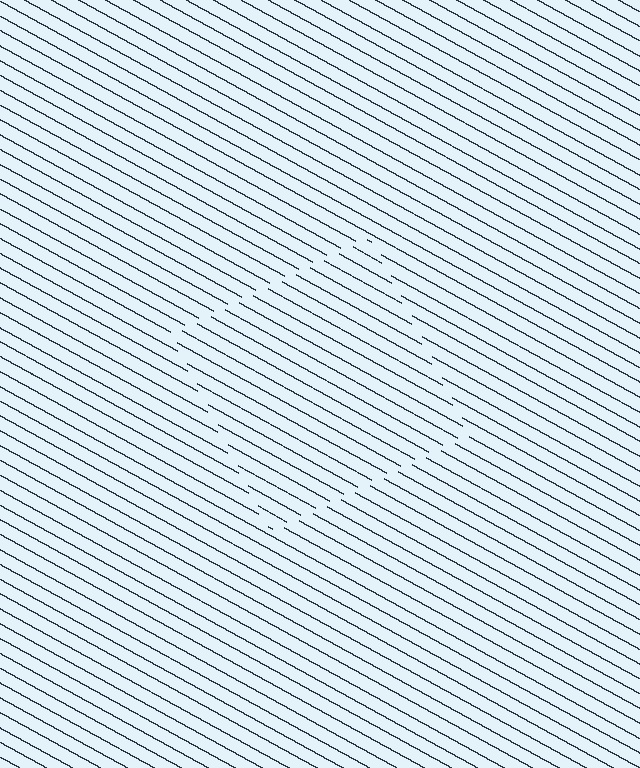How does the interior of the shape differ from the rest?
The interior of the shape contains the same grating, shifted by half a period — the contour is defined by the phase discontinuity where line-ends from the inner and outer gratings abut.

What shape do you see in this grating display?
An illusory square. The interior of the shape contains the same grating, shifted by half a period — the contour is defined by the phase discontinuity where line-ends from the inner and outer gratings abut.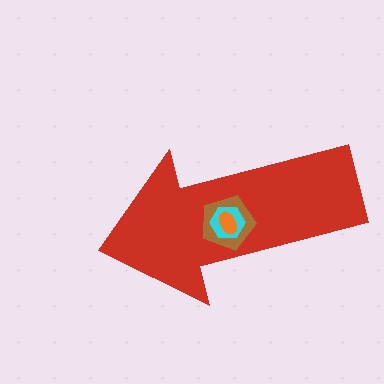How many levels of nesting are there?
4.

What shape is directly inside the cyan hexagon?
The orange ellipse.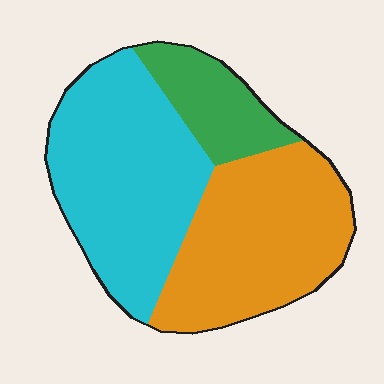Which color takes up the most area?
Cyan, at roughly 45%.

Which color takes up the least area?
Green, at roughly 15%.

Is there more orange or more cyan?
Cyan.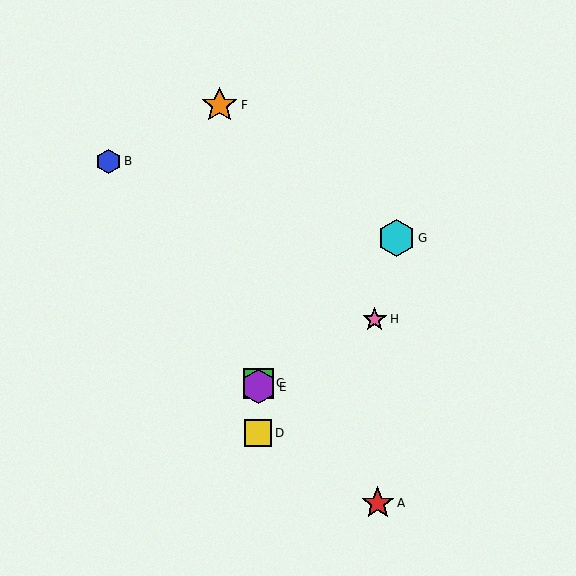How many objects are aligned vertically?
3 objects (C, D, E) are aligned vertically.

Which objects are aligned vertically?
Objects C, D, E are aligned vertically.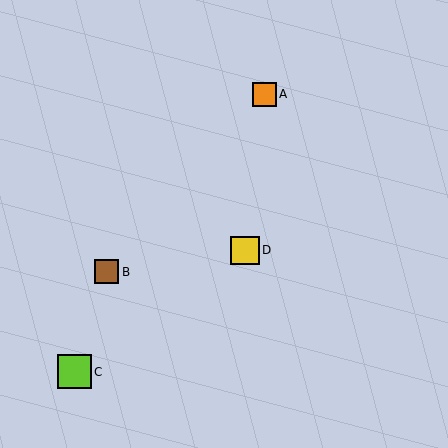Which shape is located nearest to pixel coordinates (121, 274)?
The brown square (labeled B) at (107, 272) is nearest to that location.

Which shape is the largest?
The lime square (labeled C) is the largest.